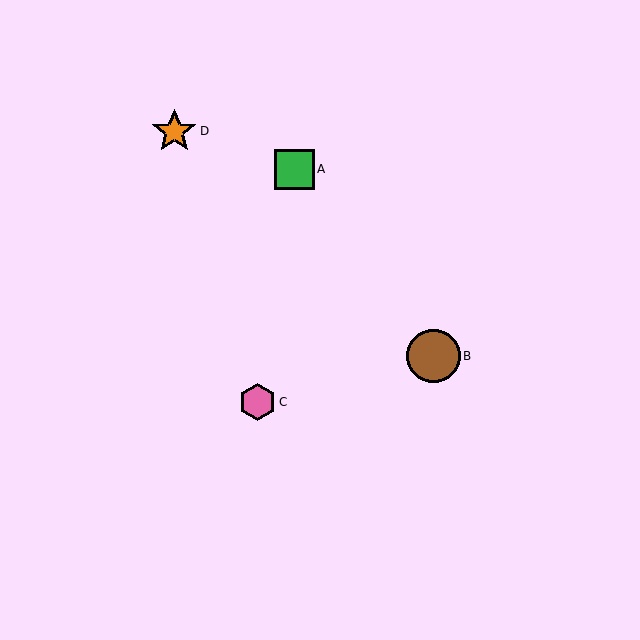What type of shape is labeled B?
Shape B is a brown circle.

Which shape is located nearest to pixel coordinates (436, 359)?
The brown circle (labeled B) at (434, 356) is nearest to that location.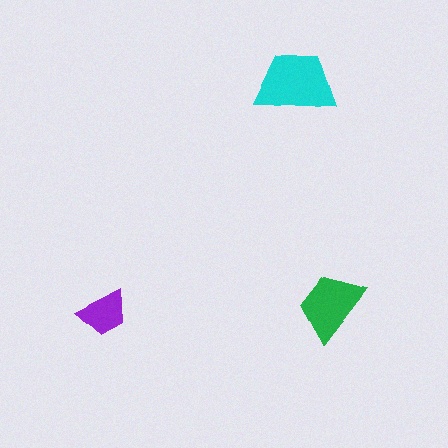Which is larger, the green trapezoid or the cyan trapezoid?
The cyan one.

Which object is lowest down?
The purple trapezoid is bottommost.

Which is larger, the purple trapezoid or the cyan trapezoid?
The cyan one.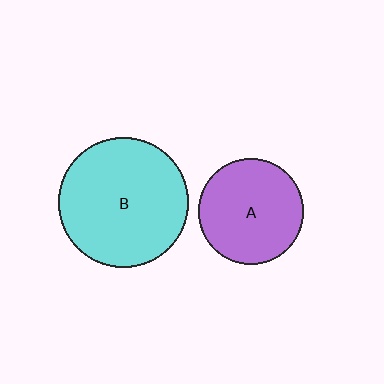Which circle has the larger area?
Circle B (cyan).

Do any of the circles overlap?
No, none of the circles overlap.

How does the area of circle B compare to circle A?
Approximately 1.5 times.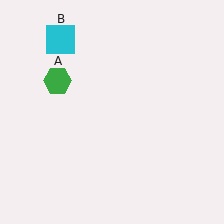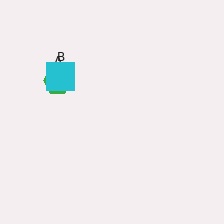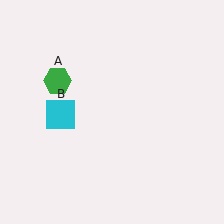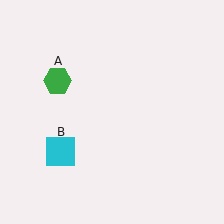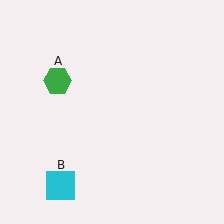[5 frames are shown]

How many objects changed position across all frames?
1 object changed position: cyan square (object B).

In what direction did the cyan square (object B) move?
The cyan square (object B) moved down.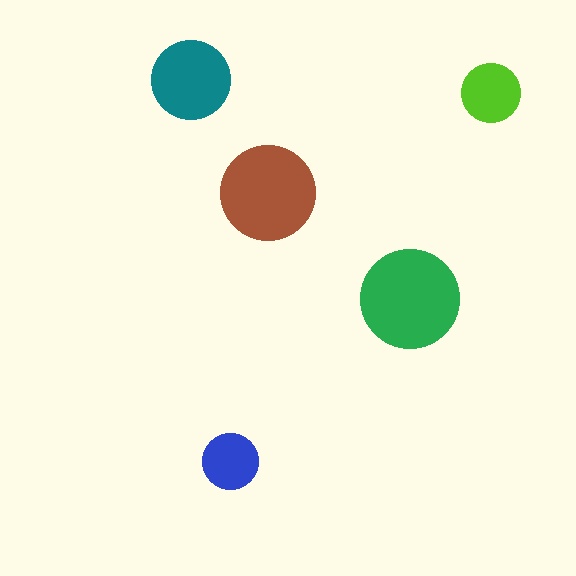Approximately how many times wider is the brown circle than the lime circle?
About 1.5 times wider.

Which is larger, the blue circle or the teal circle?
The teal one.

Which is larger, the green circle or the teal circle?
The green one.